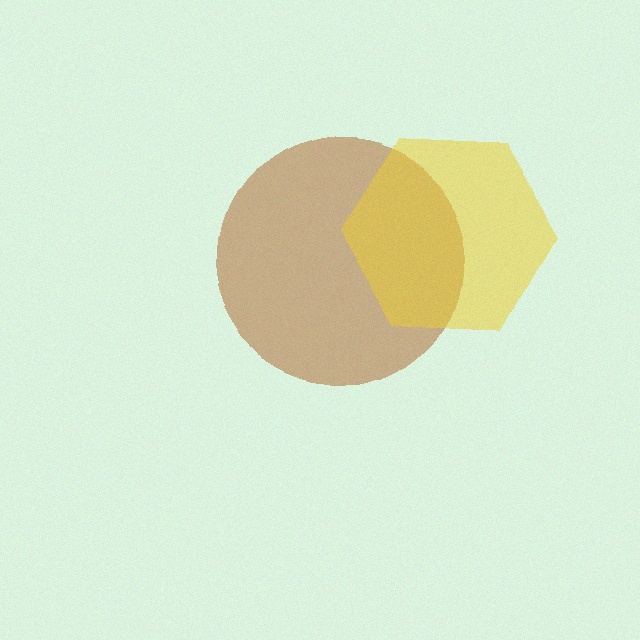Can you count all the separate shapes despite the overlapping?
Yes, there are 2 separate shapes.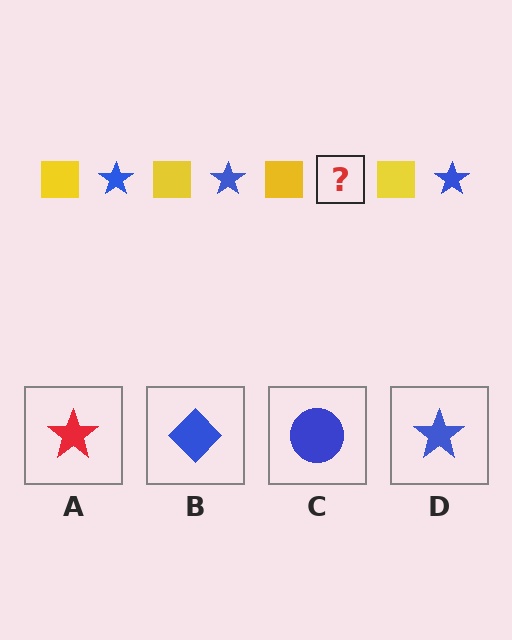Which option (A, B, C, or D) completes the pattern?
D.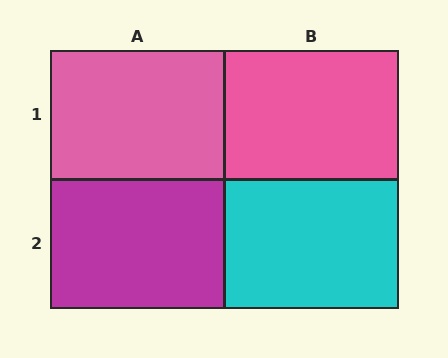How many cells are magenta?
1 cell is magenta.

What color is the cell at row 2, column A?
Magenta.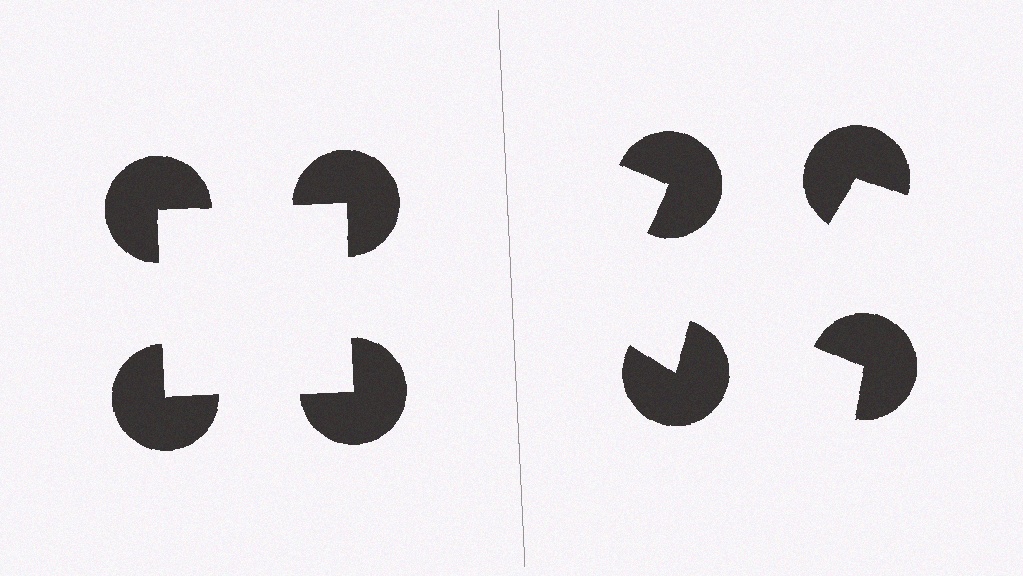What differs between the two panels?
The pac-man discs are positioned identically on both sides; only the wedge orientations differ. On the left they align to a square; on the right they are misaligned.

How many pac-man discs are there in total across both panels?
8 — 4 on each side.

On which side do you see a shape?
An illusory square appears on the left side. On the right side the wedge cuts are rotated, so no coherent shape forms.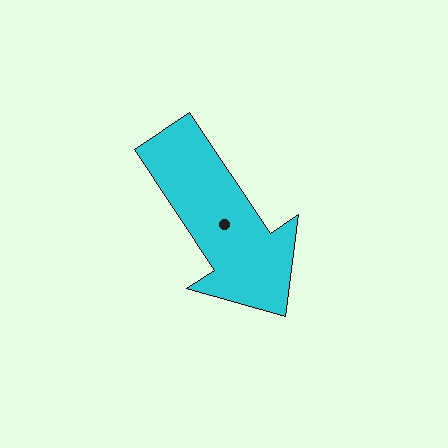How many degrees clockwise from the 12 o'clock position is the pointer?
Approximately 146 degrees.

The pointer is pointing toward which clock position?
Roughly 5 o'clock.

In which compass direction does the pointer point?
Southeast.